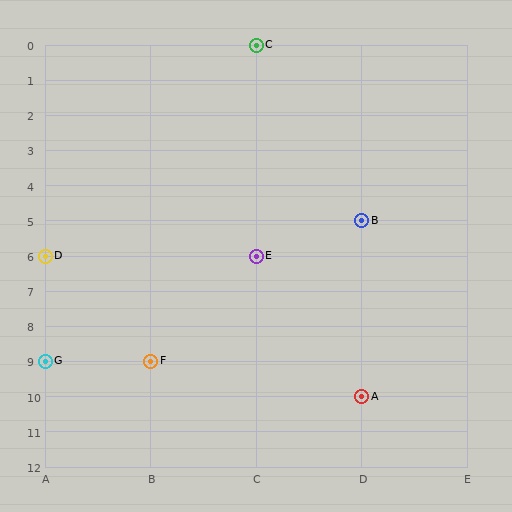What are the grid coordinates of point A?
Point A is at grid coordinates (D, 10).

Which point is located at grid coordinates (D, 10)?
Point A is at (D, 10).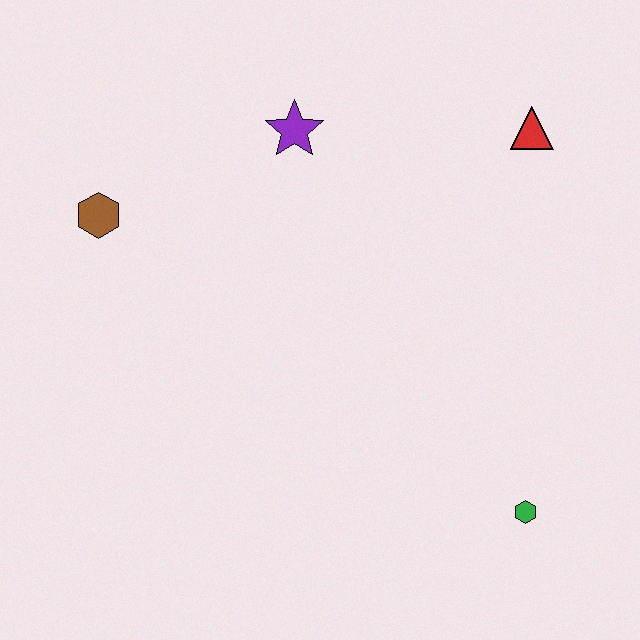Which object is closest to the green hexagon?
The red triangle is closest to the green hexagon.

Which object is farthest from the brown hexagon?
The green hexagon is farthest from the brown hexagon.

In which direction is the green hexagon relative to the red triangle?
The green hexagon is below the red triangle.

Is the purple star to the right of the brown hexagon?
Yes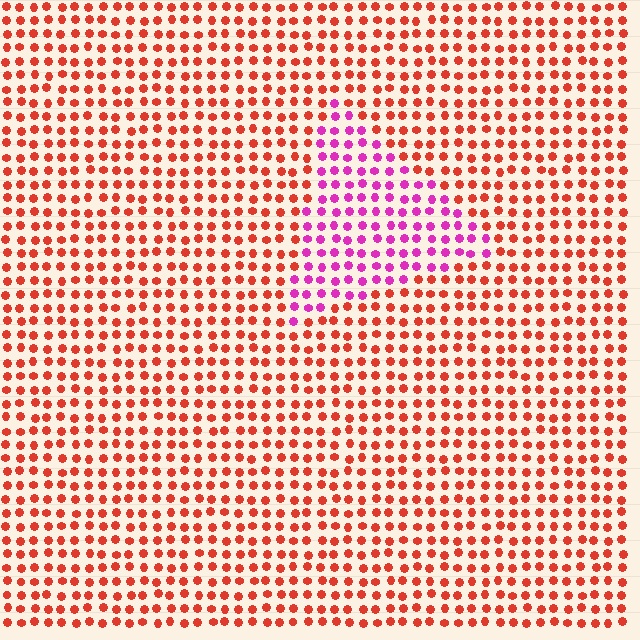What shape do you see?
I see a triangle.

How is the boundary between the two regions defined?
The boundary is defined purely by a slight shift in hue (about 53 degrees). Spacing, size, and orientation are identical on both sides.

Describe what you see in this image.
The image is filled with small red elements in a uniform arrangement. A triangle-shaped region is visible where the elements are tinted to a slightly different hue, forming a subtle color boundary.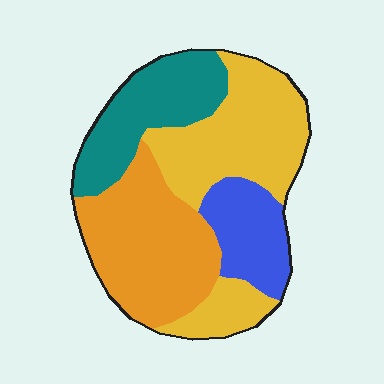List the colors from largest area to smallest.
From largest to smallest: yellow, orange, teal, blue.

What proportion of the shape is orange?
Orange takes up about one third (1/3) of the shape.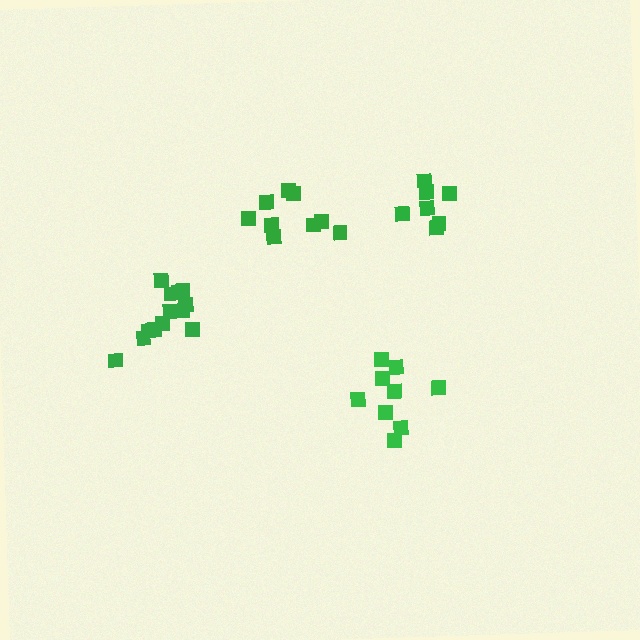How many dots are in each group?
Group 1: 13 dots, Group 2: 9 dots, Group 3: 7 dots, Group 4: 9 dots (38 total).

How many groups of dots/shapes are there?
There are 4 groups.